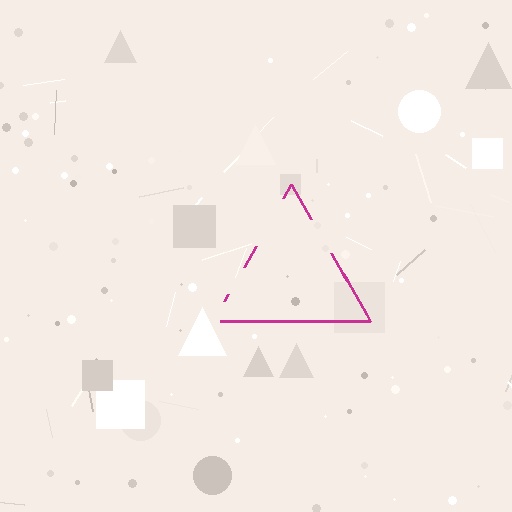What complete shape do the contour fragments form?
The contour fragments form a triangle.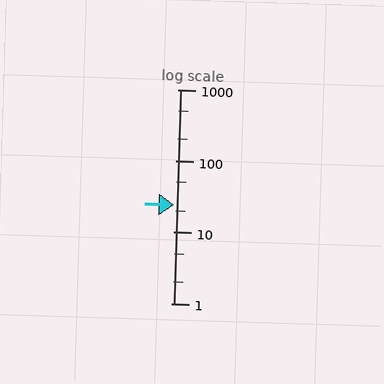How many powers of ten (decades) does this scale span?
The scale spans 3 decades, from 1 to 1000.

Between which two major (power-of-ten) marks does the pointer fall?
The pointer is between 10 and 100.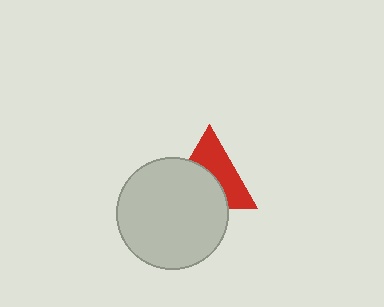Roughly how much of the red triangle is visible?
About half of it is visible (roughly 49%).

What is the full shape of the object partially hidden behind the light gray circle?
The partially hidden object is a red triangle.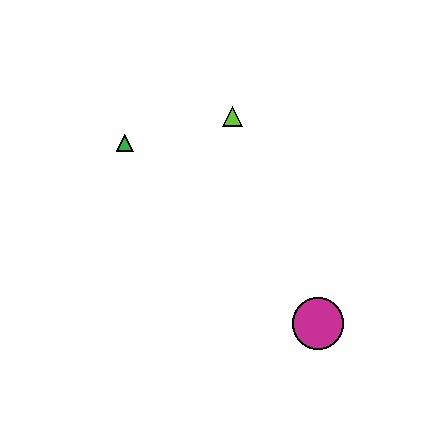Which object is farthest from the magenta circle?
The green triangle is farthest from the magenta circle.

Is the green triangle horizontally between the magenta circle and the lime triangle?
No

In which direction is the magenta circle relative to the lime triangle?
The magenta circle is below the lime triangle.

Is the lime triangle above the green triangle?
Yes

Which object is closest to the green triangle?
The lime triangle is closest to the green triangle.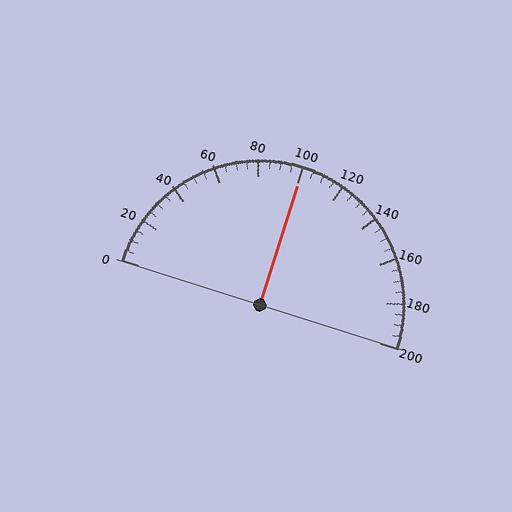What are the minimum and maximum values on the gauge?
The gauge ranges from 0 to 200.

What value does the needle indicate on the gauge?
The needle indicates approximately 100.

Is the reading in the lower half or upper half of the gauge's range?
The reading is in the upper half of the range (0 to 200).